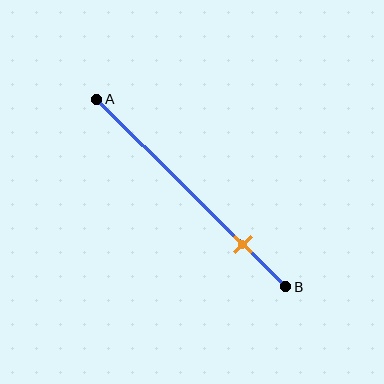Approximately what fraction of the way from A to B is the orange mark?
The orange mark is approximately 80% of the way from A to B.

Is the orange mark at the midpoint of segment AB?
No, the mark is at about 80% from A, not at the 50% midpoint.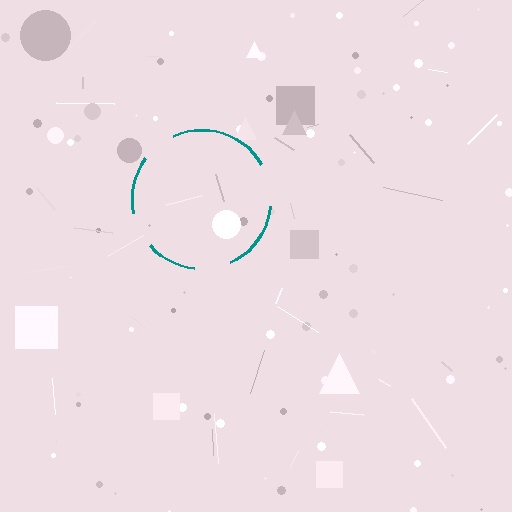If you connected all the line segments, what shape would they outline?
They would outline a circle.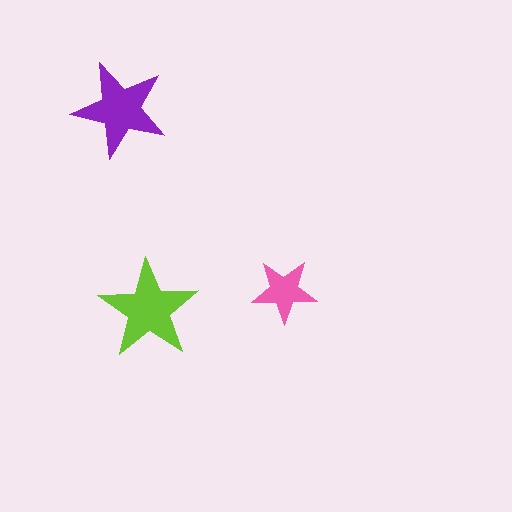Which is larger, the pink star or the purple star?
The purple one.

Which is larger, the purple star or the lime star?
The lime one.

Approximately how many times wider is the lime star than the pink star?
About 1.5 times wider.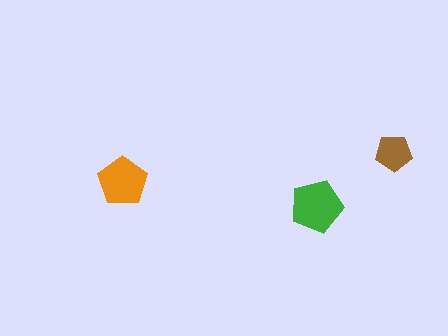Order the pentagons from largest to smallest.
the green one, the orange one, the brown one.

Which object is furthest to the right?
The brown pentagon is rightmost.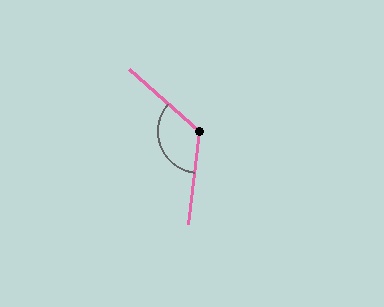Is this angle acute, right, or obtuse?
It is obtuse.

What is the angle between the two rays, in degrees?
Approximately 125 degrees.